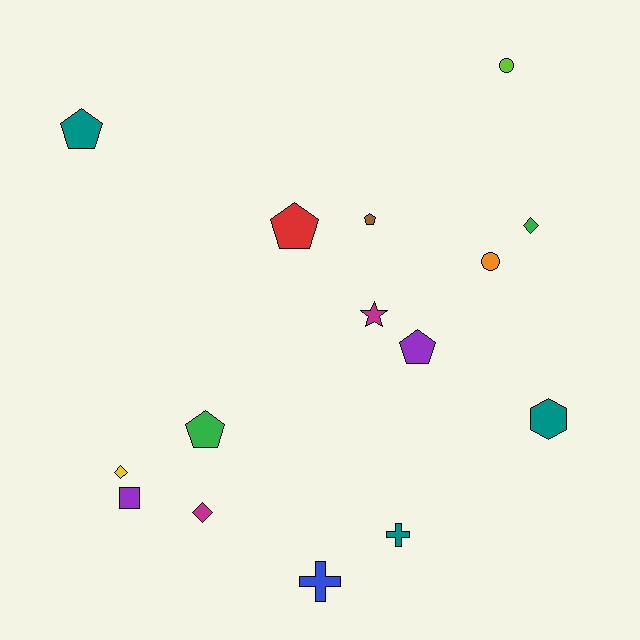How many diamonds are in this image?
There are 3 diamonds.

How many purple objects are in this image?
There are 2 purple objects.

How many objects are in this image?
There are 15 objects.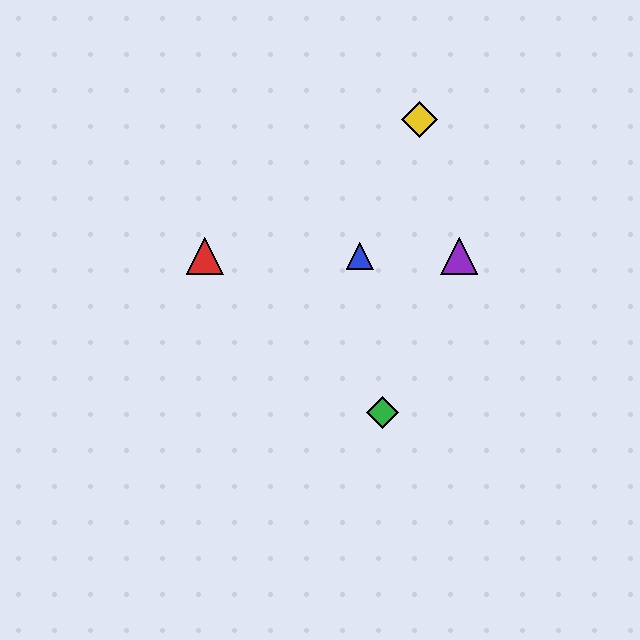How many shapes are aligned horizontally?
3 shapes (the red triangle, the blue triangle, the purple triangle) are aligned horizontally.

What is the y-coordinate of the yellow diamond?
The yellow diamond is at y≈119.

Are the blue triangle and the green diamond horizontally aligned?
No, the blue triangle is at y≈256 and the green diamond is at y≈413.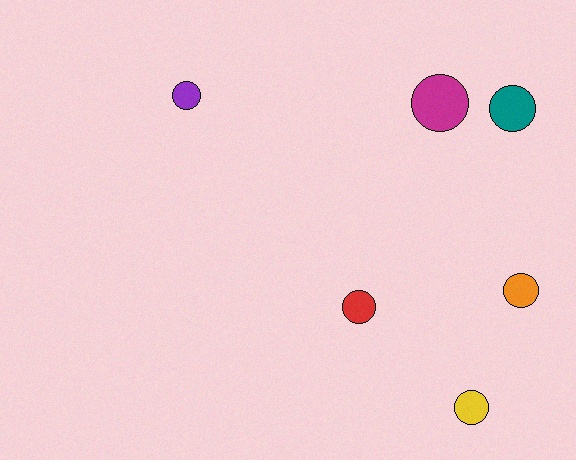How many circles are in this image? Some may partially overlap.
There are 6 circles.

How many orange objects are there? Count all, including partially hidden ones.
There is 1 orange object.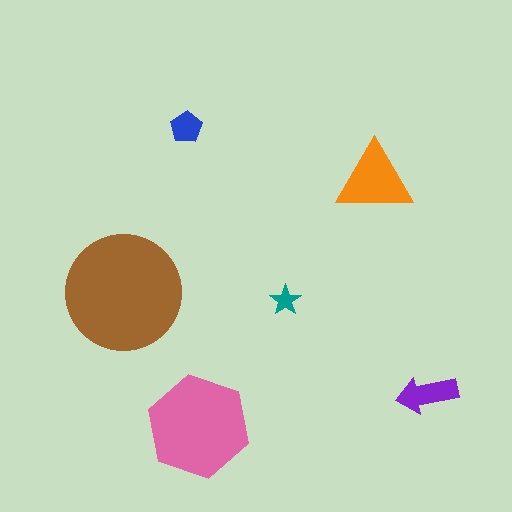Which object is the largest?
The brown circle.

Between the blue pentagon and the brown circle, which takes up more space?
The brown circle.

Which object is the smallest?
The teal star.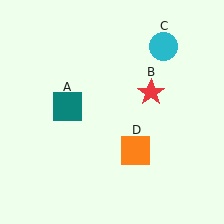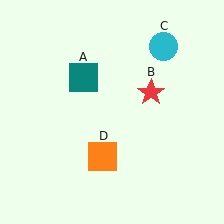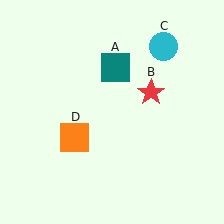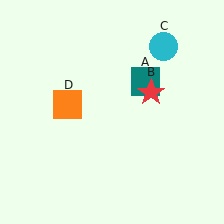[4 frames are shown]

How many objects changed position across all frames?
2 objects changed position: teal square (object A), orange square (object D).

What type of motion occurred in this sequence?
The teal square (object A), orange square (object D) rotated clockwise around the center of the scene.